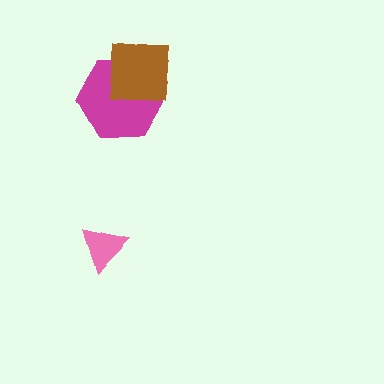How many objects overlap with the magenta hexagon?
1 object overlaps with the magenta hexagon.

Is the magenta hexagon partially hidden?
Yes, it is partially covered by another shape.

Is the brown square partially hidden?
No, no other shape covers it.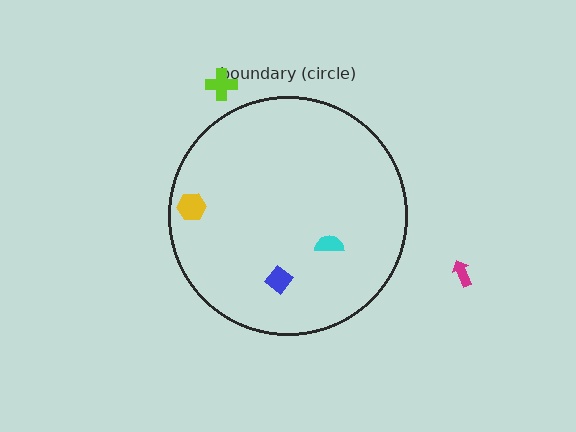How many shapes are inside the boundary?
3 inside, 2 outside.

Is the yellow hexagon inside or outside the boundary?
Inside.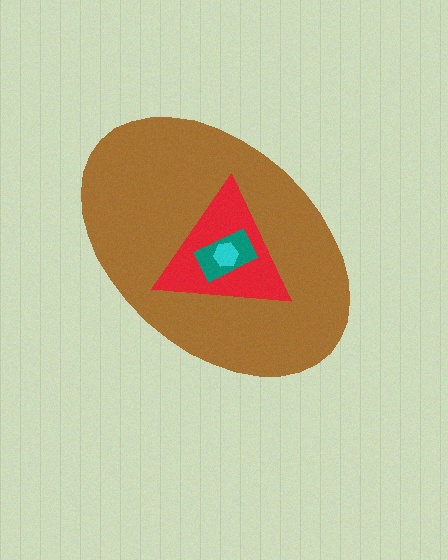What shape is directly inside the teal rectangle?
The cyan hexagon.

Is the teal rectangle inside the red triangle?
Yes.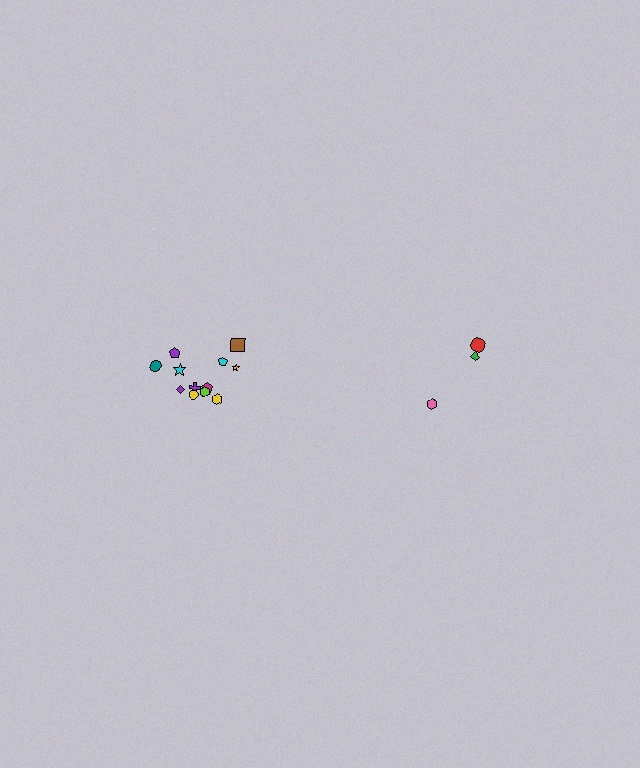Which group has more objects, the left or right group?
The left group.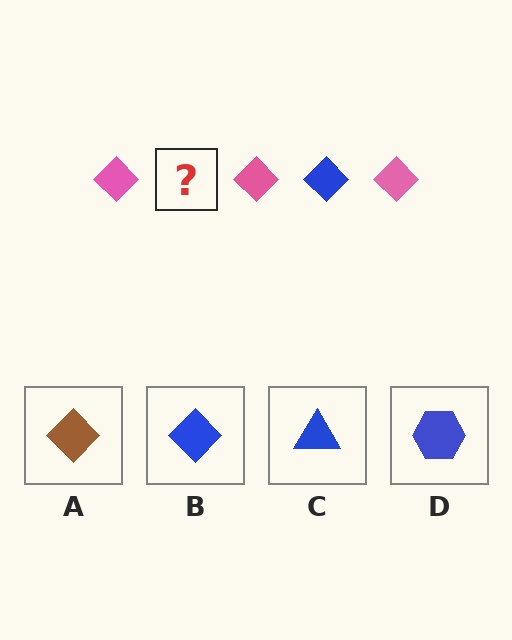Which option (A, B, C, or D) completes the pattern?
B.